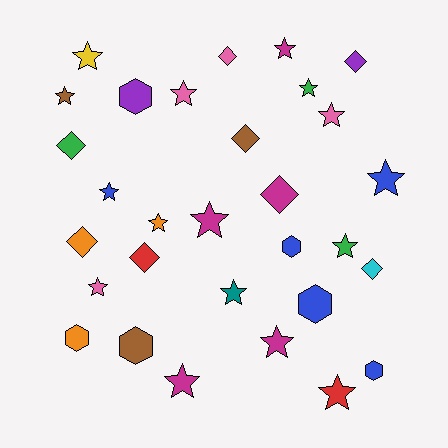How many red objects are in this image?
There are 2 red objects.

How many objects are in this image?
There are 30 objects.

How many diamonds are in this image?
There are 8 diamonds.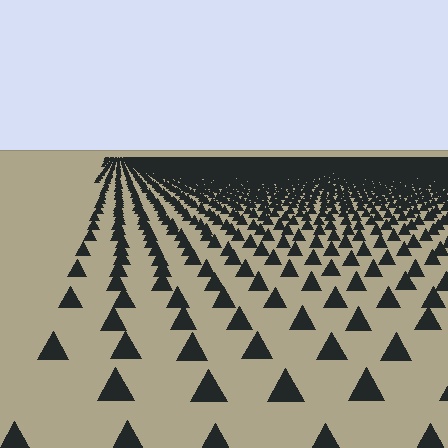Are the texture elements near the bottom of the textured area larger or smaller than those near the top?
Larger. Near the bottom, elements are closer to the viewer and appear at a bigger on-screen size.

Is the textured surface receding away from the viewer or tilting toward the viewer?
The surface is receding away from the viewer. Texture elements get smaller and denser toward the top.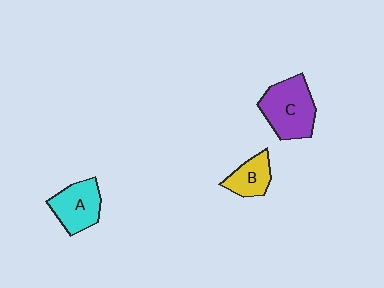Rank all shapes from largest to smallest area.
From largest to smallest: C (purple), A (cyan), B (yellow).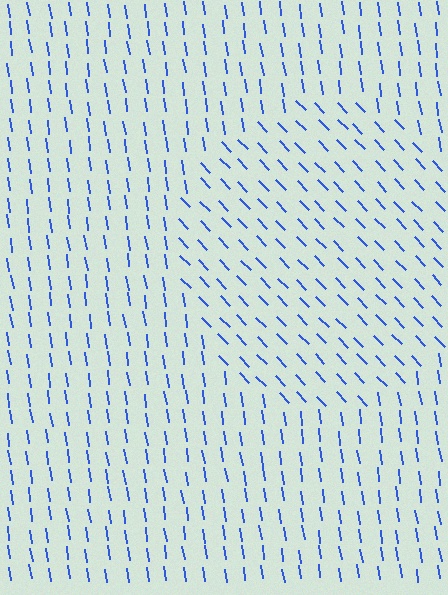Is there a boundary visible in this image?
Yes, there is a texture boundary formed by a change in line orientation.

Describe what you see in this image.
The image is filled with small blue line segments. A circle region in the image has lines oriented differently from the surrounding lines, creating a visible texture boundary.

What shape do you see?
I see a circle.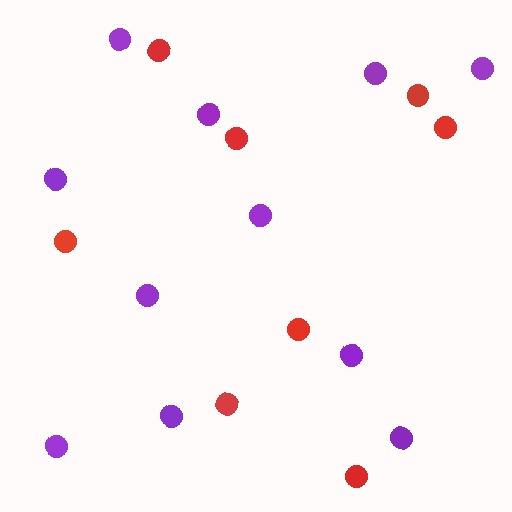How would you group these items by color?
There are 2 groups: one group of red circles (8) and one group of purple circles (11).